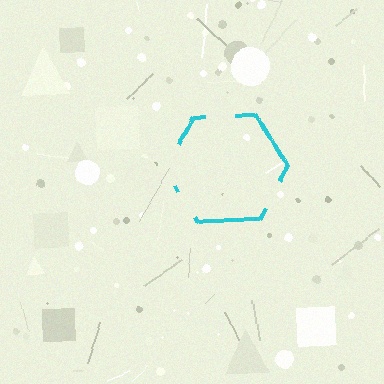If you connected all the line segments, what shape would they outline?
They would outline a hexagon.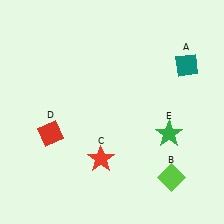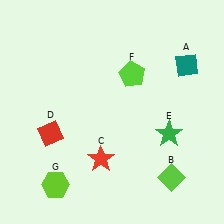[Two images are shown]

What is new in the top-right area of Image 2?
A lime pentagon (F) was added in the top-right area of Image 2.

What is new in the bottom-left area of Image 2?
A lime hexagon (G) was added in the bottom-left area of Image 2.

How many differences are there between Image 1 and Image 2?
There are 2 differences between the two images.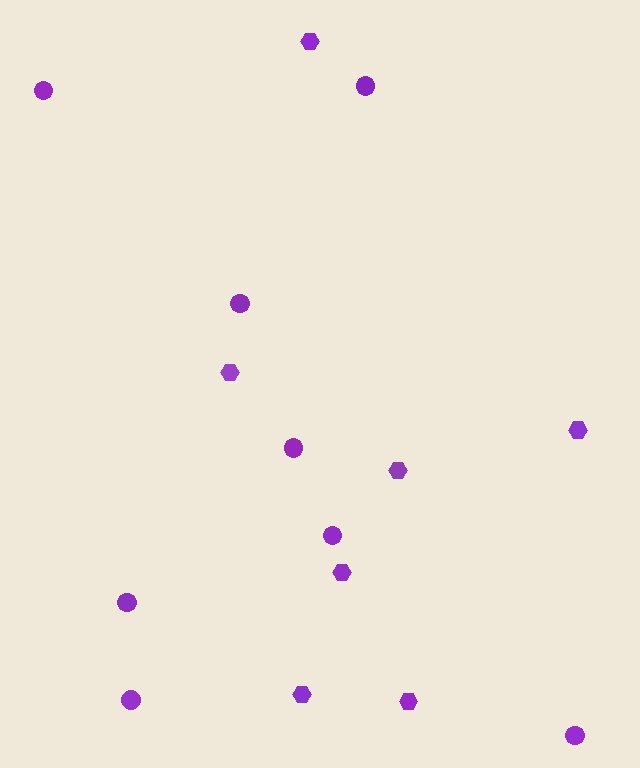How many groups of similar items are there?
There are 2 groups: one group of circles (8) and one group of hexagons (7).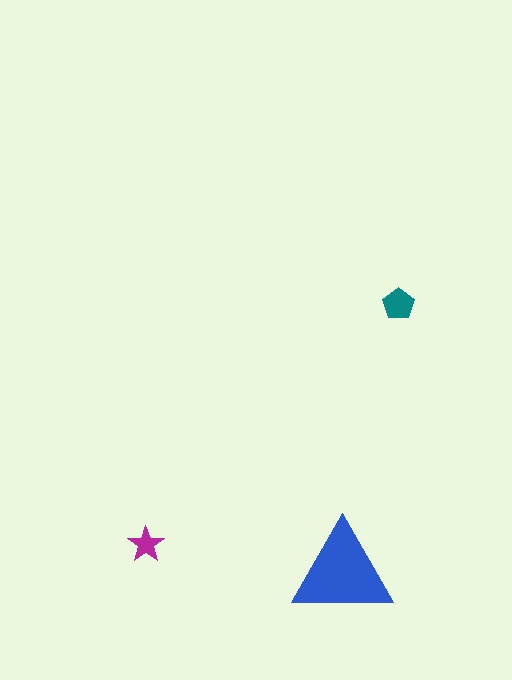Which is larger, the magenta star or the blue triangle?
The blue triangle.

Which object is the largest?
The blue triangle.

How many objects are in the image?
There are 3 objects in the image.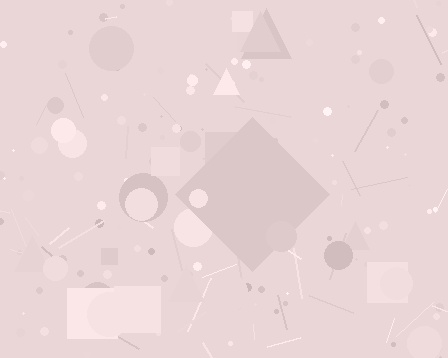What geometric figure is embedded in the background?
A diamond is embedded in the background.